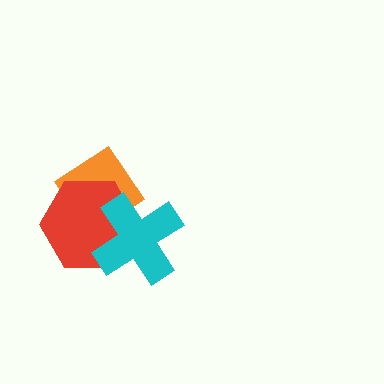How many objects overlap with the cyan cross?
2 objects overlap with the cyan cross.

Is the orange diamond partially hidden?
Yes, it is partially covered by another shape.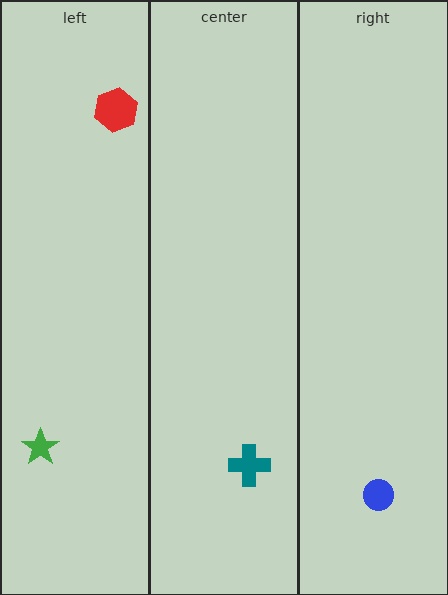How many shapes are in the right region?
1.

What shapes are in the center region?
The teal cross.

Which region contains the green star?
The left region.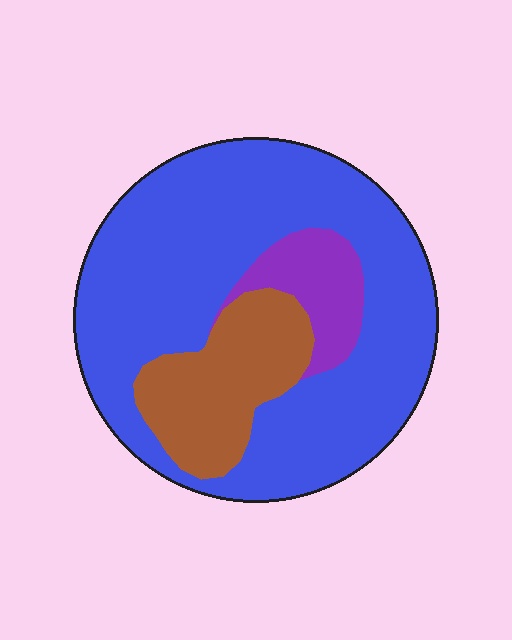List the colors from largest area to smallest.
From largest to smallest: blue, brown, purple.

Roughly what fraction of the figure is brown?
Brown covers about 20% of the figure.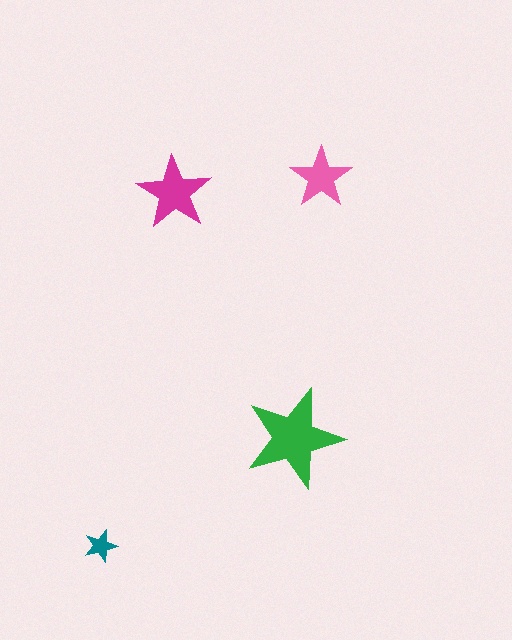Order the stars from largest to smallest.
the green one, the magenta one, the pink one, the teal one.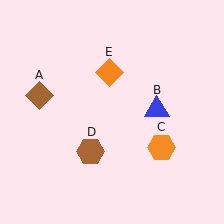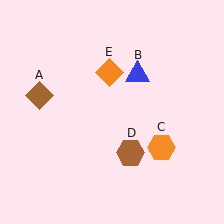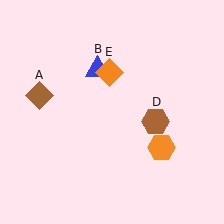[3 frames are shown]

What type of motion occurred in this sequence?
The blue triangle (object B), brown hexagon (object D) rotated counterclockwise around the center of the scene.